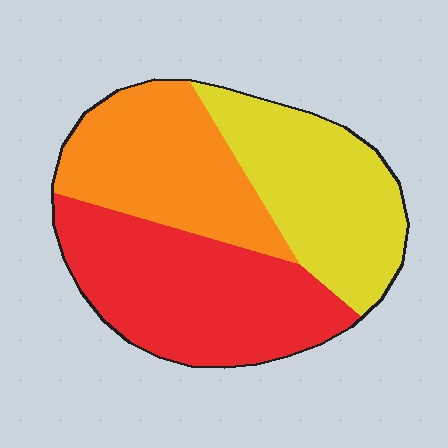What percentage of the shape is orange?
Orange takes up about one third (1/3) of the shape.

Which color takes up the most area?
Red, at roughly 40%.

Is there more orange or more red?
Red.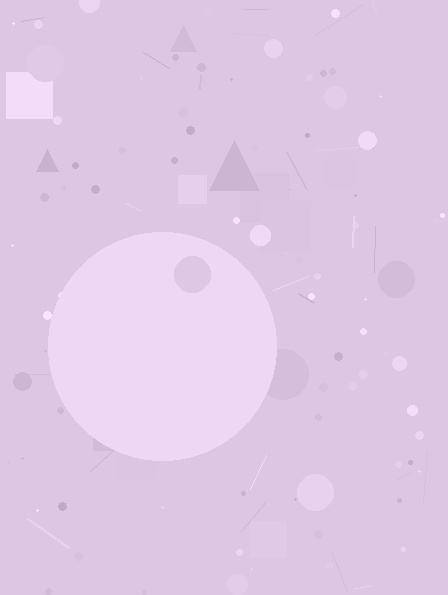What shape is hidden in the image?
A circle is hidden in the image.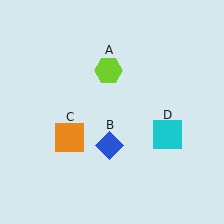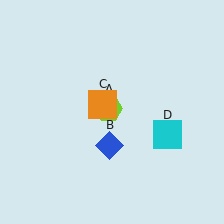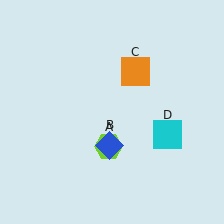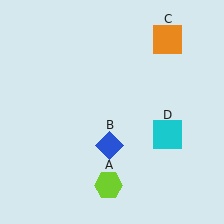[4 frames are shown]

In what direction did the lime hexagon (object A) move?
The lime hexagon (object A) moved down.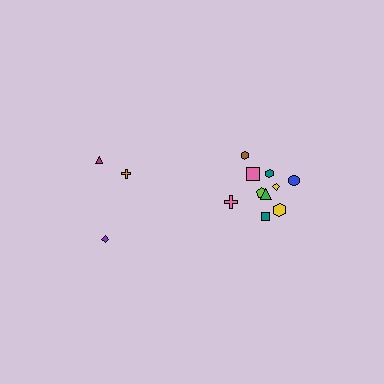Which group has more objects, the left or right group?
The right group.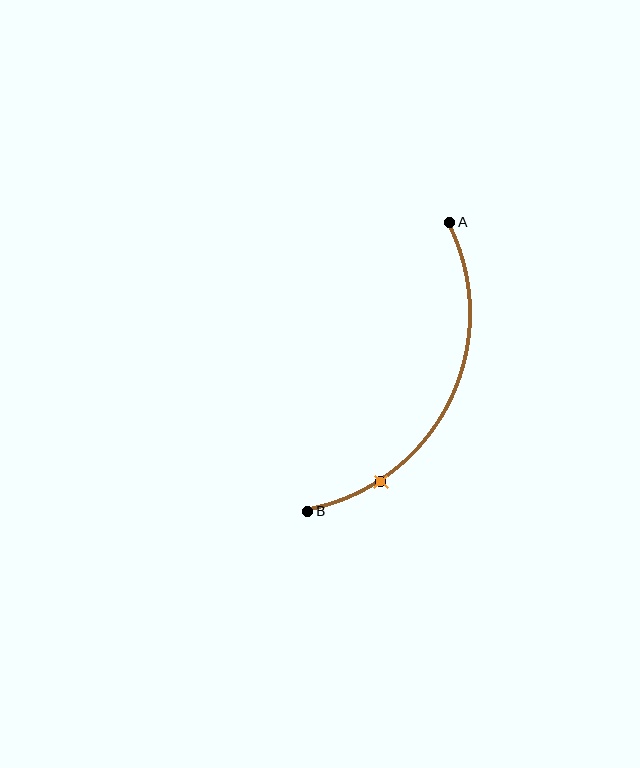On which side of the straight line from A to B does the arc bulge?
The arc bulges to the right of the straight line connecting A and B.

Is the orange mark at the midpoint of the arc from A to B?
No. The orange mark lies on the arc but is closer to endpoint B. The arc midpoint would be at the point on the curve equidistant along the arc from both A and B.